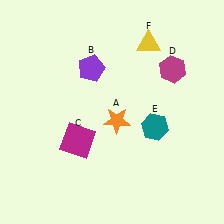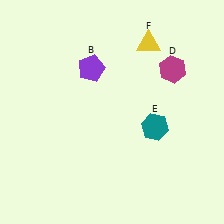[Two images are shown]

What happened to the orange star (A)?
The orange star (A) was removed in Image 2. It was in the bottom-right area of Image 1.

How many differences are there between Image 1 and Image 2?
There are 2 differences between the two images.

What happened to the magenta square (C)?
The magenta square (C) was removed in Image 2. It was in the bottom-left area of Image 1.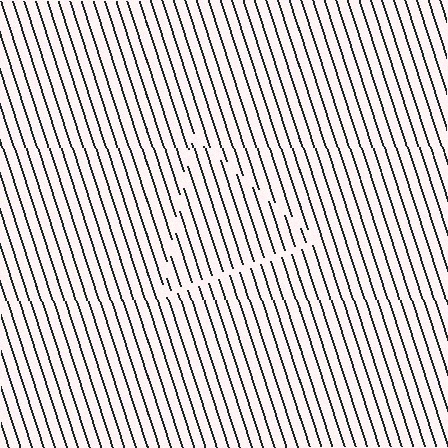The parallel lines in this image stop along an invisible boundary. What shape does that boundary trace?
An illusory triangle. The interior of the shape contains the same grating, shifted by half a period — the contour is defined by the phase discontinuity where line-ends from the inner and outer gratings abut.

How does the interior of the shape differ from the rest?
The interior of the shape contains the same grating, shifted by half a period — the contour is defined by the phase discontinuity where line-ends from the inner and outer gratings abut.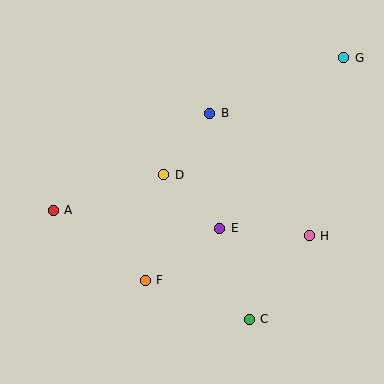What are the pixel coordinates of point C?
Point C is at (249, 319).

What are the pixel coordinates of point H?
Point H is at (309, 236).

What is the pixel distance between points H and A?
The distance between H and A is 258 pixels.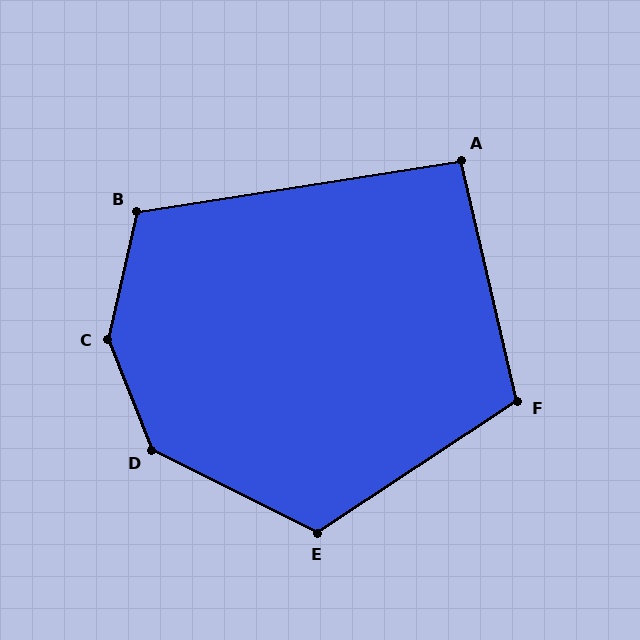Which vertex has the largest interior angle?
C, at approximately 146 degrees.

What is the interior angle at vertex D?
Approximately 138 degrees (obtuse).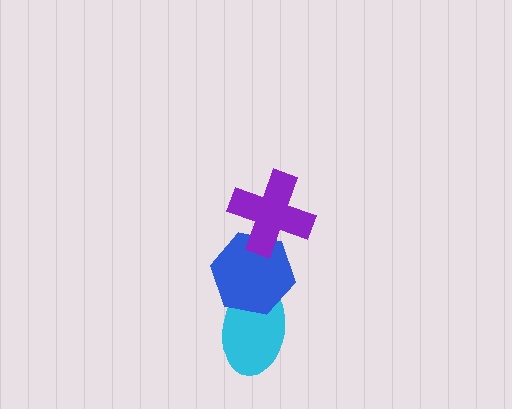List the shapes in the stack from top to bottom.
From top to bottom: the purple cross, the blue hexagon, the cyan ellipse.